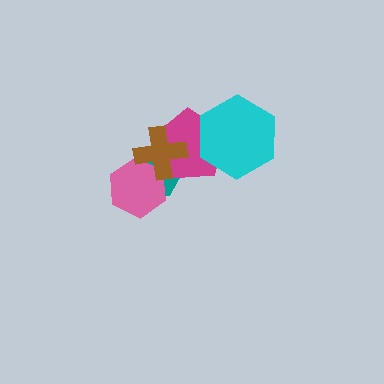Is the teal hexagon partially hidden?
Yes, it is partially covered by another shape.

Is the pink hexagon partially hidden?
Yes, it is partially covered by another shape.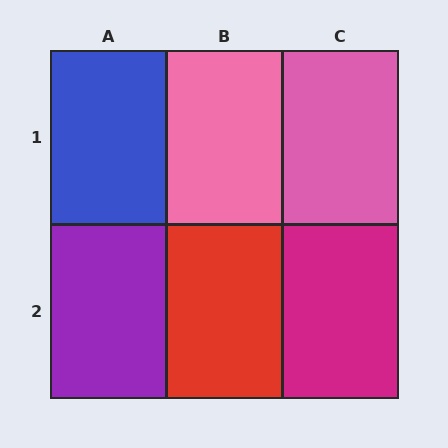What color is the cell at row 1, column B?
Pink.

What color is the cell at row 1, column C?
Pink.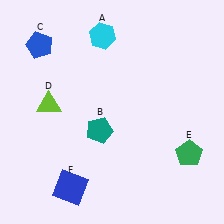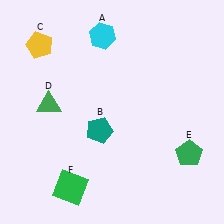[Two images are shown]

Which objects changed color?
C changed from blue to yellow. D changed from lime to green. F changed from blue to green.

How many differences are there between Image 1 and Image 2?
There are 3 differences between the two images.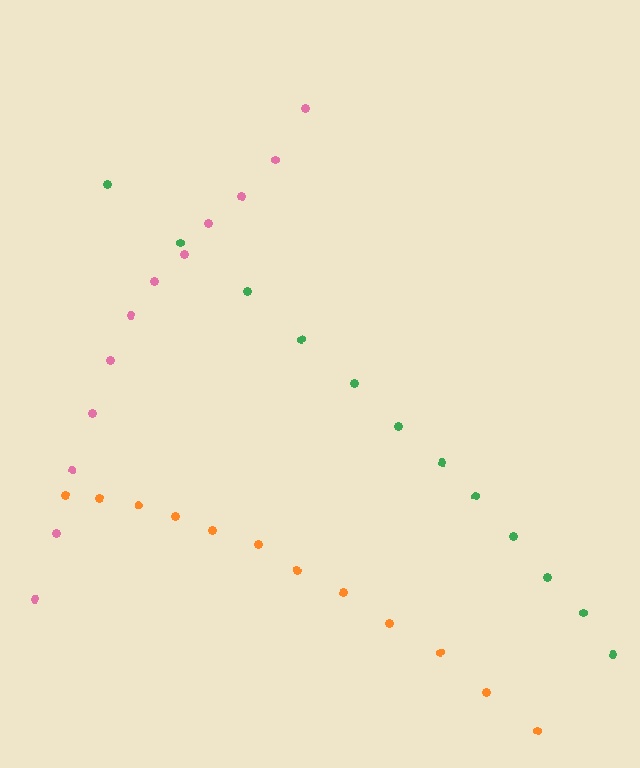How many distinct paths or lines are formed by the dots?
There are 3 distinct paths.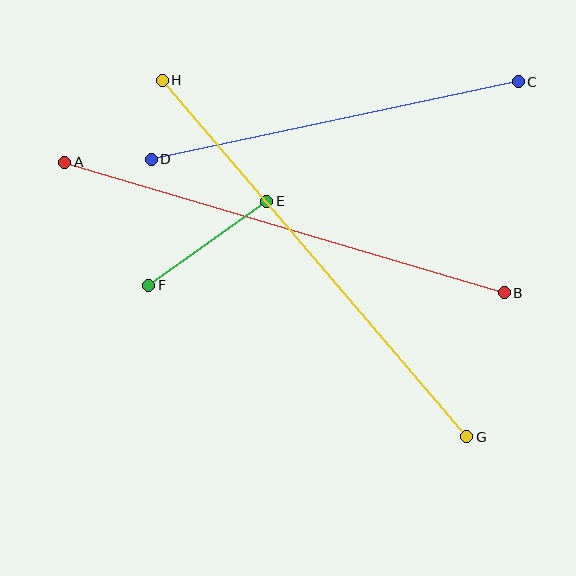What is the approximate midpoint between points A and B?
The midpoint is at approximately (284, 227) pixels.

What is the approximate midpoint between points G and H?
The midpoint is at approximately (315, 258) pixels.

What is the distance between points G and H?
The distance is approximately 469 pixels.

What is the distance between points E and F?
The distance is approximately 145 pixels.